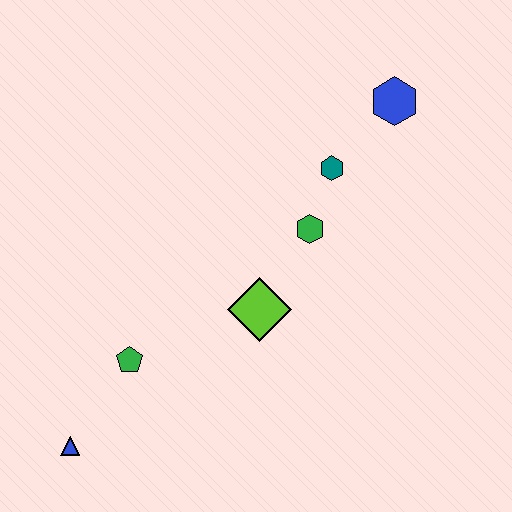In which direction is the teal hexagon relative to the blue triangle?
The teal hexagon is above the blue triangle.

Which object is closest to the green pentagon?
The blue triangle is closest to the green pentagon.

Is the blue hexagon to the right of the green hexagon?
Yes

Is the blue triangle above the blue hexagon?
No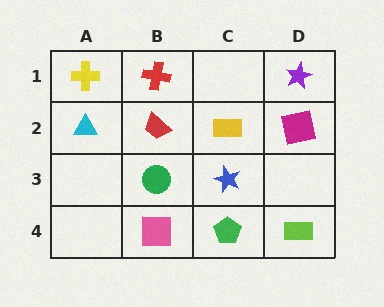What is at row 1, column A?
A yellow cross.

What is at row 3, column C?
A blue star.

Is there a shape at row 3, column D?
No, that cell is empty.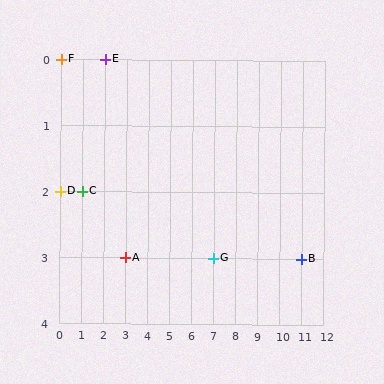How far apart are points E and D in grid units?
Points E and D are 2 columns and 2 rows apart (about 2.8 grid units diagonally).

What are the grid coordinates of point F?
Point F is at grid coordinates (0, 0).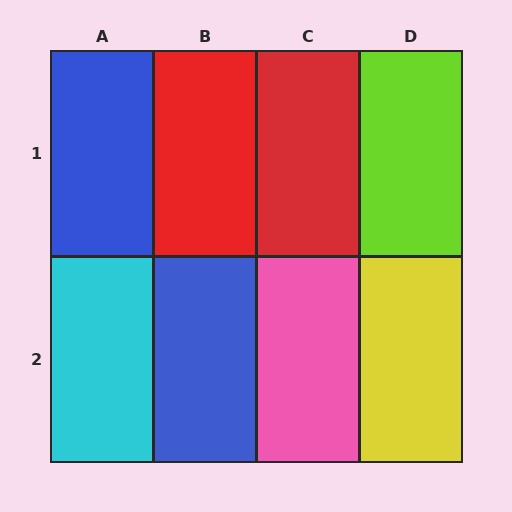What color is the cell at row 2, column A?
Cyan.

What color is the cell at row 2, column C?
Pink.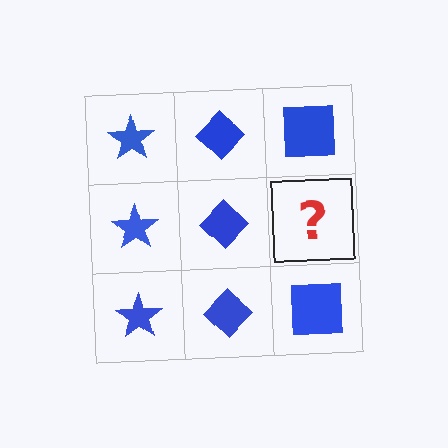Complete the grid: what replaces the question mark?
The question mark should be replaced with a blue square.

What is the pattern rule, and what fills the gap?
The rule is that each column has a consistent shape. The gap should be filled with a blue square.